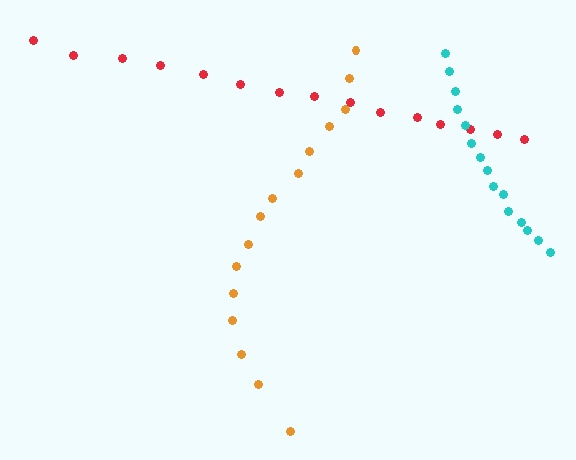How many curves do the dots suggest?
There are 3 distinct paths.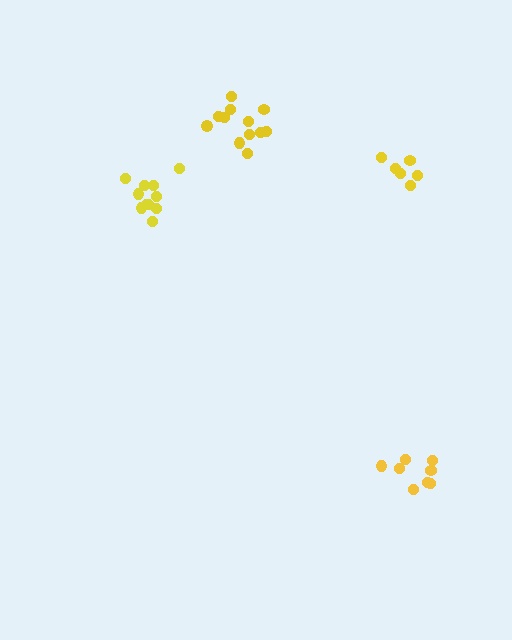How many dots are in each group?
Group 1: 11 dots, Group 2: 12 dots, Group 3: 6 dots, Group 4: 8 dots (37 total).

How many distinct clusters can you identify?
There are 4 distinct clusters.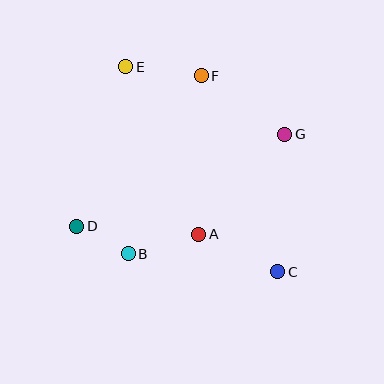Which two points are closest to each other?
Points B and D are closest to each other.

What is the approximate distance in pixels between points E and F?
The distance between E and F is approximately 76 pixels.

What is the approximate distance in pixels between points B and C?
The distance between B and C is approximately 151 pixels.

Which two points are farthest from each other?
Points C and E are farthest from each other.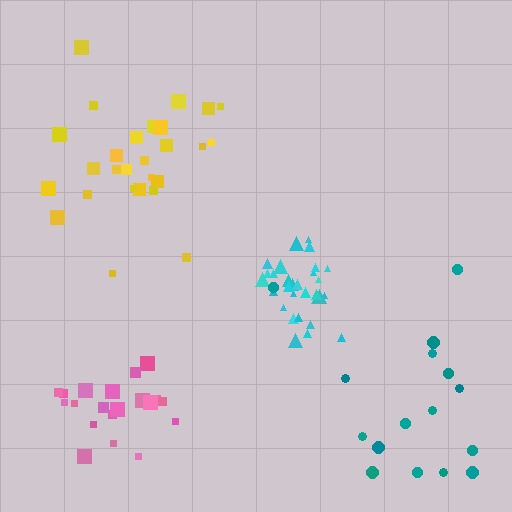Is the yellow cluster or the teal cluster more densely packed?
Yellow.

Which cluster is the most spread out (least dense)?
Teal.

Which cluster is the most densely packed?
Cyan.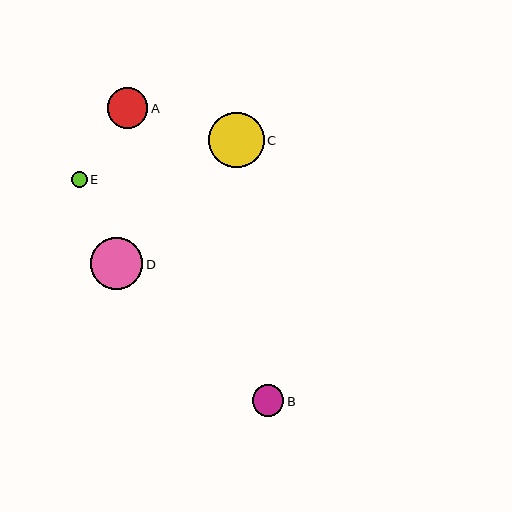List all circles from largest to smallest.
From largest to smallest: C, D, A, B, E.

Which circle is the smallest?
Circle E is the smallest with a size of approximately 16 pixels.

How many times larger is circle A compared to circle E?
Circle A is approximately 2.5 times the size of circle E.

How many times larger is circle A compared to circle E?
Circle A is approximately 2.5 times the size of circle E.